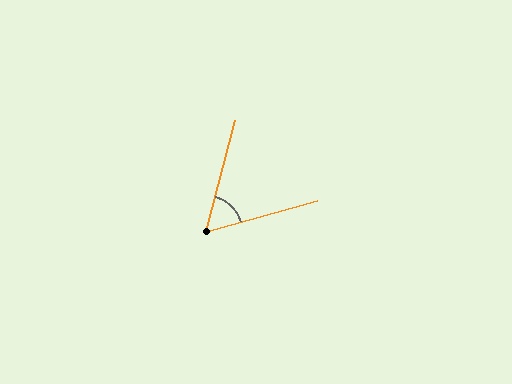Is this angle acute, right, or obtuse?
It is acute.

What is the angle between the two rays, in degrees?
Approximately 60 degrees.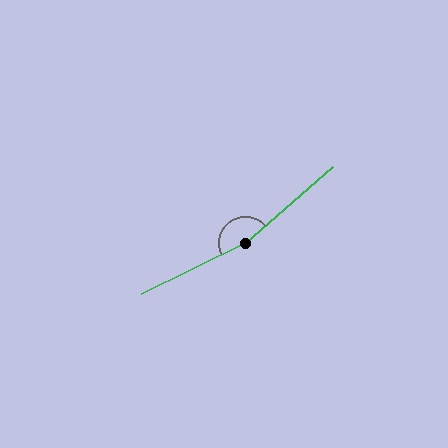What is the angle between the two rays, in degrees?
Approximately 165 degrees.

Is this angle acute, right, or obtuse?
It is obtuse.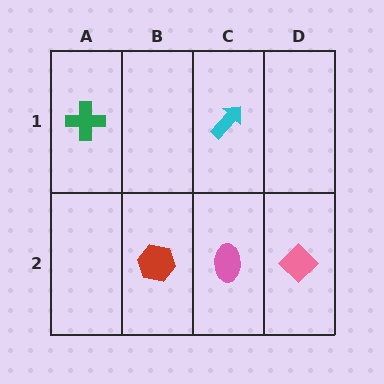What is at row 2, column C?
A pink ellipse.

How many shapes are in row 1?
2 shapes.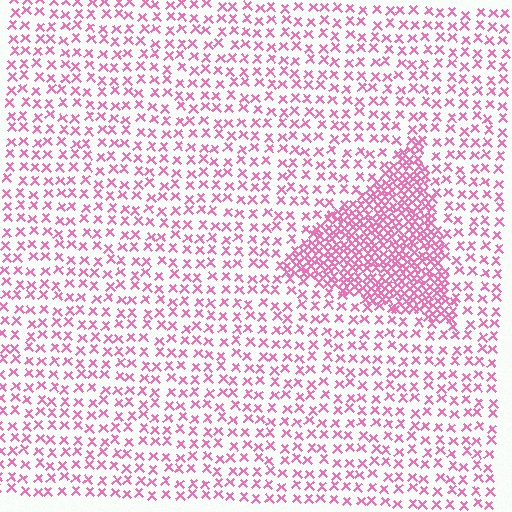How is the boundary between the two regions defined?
The boundary is defined by a change in element density (approximately 2.7x ratio). All elements are the same color, size, and shape.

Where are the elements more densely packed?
The elements are more densely packed inside the triangle boundary.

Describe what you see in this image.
The image contains small pink elements arranged at two different densities. A triangle-shaped region is visible where the elements are more densely packed than the surrounding area.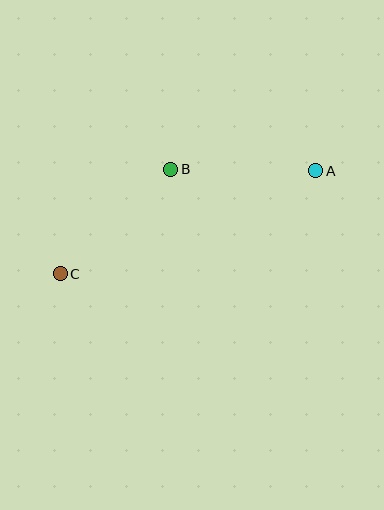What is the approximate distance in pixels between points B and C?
The distance between B and C is approximately 152 pixels.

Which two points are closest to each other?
Points A and B are closest to each other.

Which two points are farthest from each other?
Points A and C are farthest from each other.